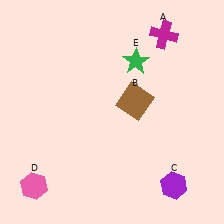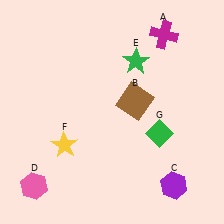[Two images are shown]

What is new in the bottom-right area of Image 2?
A green diamond (G) was added in the bottom-right area of Image 2.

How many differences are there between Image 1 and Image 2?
There are 2 differences between the two images.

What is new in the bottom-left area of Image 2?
A yellow star (F) was added in the bottom-left area of Image 2.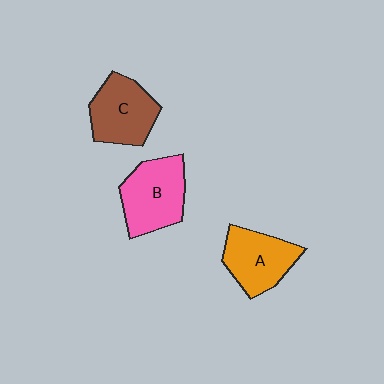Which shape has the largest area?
Shape B (pink).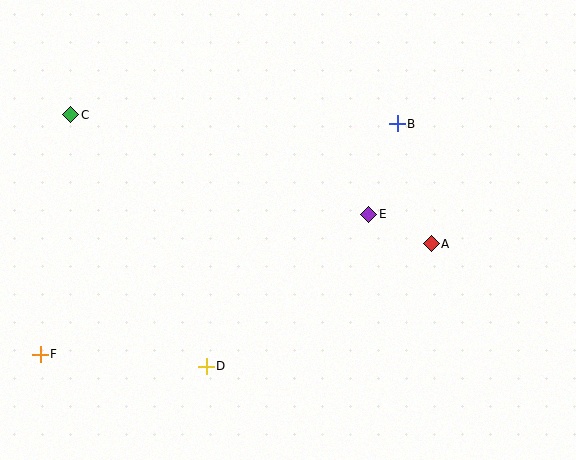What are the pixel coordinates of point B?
Point B is at (397, 124).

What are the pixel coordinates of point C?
Point C is at (71, 115).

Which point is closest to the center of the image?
Point E at (369, 214) is closest to the center.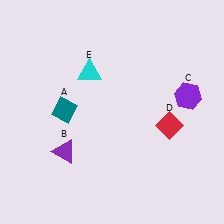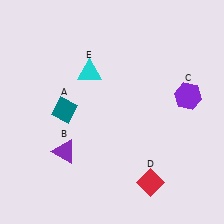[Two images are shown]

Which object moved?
The red diamond (D) moved down.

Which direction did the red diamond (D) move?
The red diamond (D) moved down.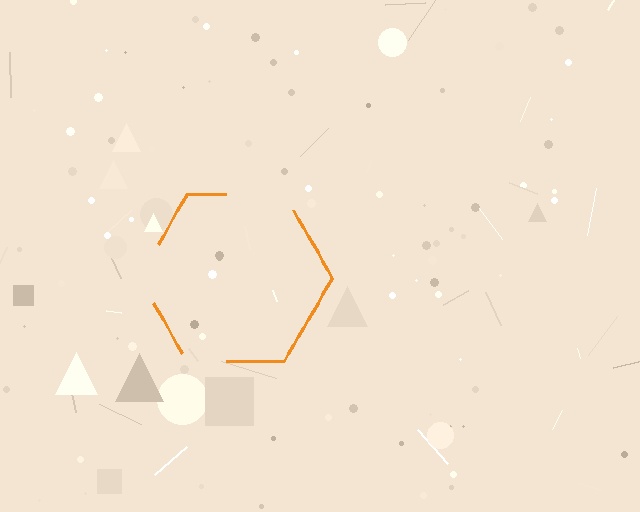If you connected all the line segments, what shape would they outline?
They would outline a hexagon.